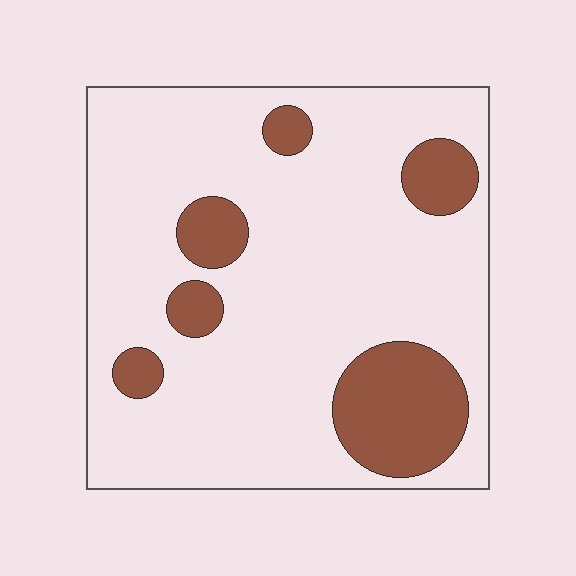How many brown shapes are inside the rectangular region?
6.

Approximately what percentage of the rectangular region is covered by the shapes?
Approximately 20%.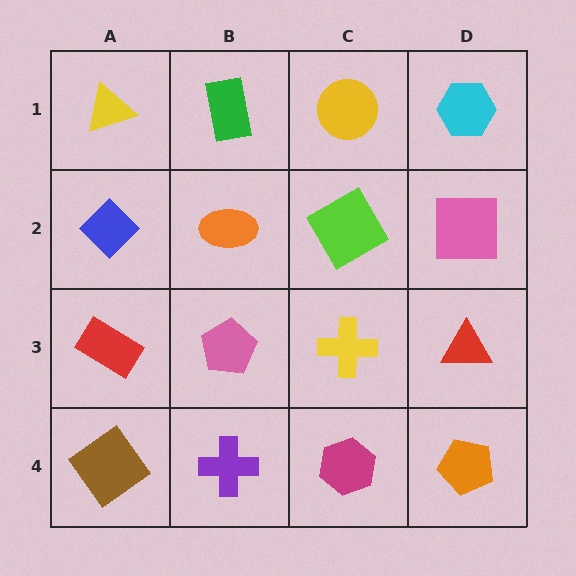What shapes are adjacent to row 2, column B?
A green rectangle (row 1, column B), a pink pentagon (row 3, column B), a blue diamond (row 2, column A), a lime square (row 2, column C).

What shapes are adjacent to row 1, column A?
A blue diamond (row 2, column A), a green rectangle (row 1, column B).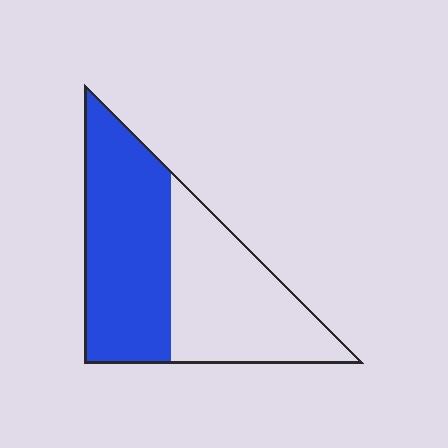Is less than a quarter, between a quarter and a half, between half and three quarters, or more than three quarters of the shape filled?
Between half and three quarters.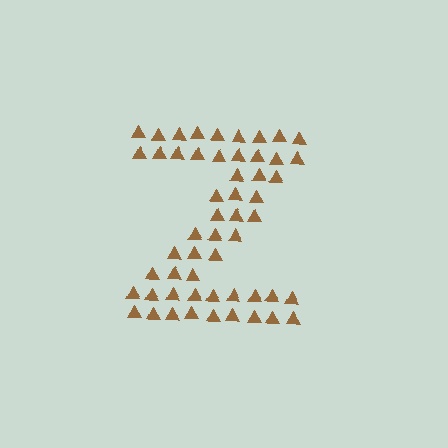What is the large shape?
The large shape is the letter Z.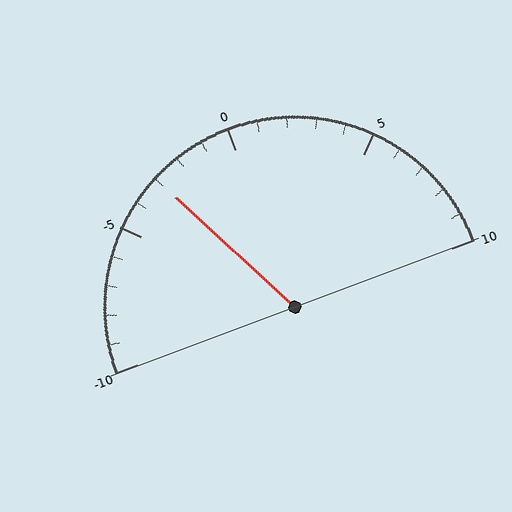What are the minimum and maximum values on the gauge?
The gauge ranges from -10 to 10.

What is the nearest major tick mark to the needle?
The nearest major tick mark is -5.